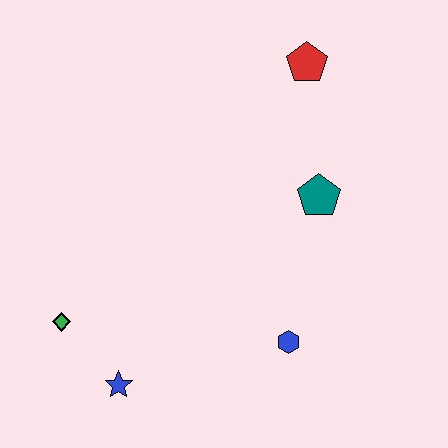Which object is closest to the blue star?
The green diamond is closest to the blue star.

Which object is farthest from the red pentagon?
The blue star is farthest from the red pentagon.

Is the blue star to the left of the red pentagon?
Yes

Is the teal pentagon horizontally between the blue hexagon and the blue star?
No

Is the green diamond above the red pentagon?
No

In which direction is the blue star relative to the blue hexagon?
The blue star is to the left of the blue hexagon.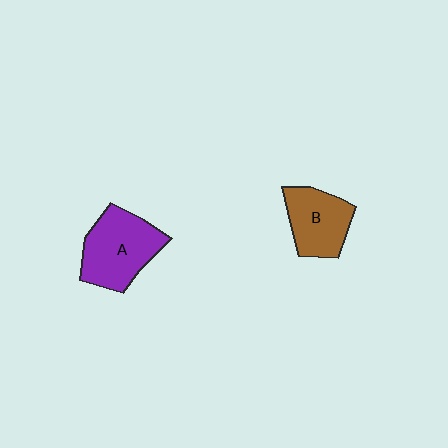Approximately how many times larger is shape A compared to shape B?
Approximately 1.3 times.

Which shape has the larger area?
Shape A (purple).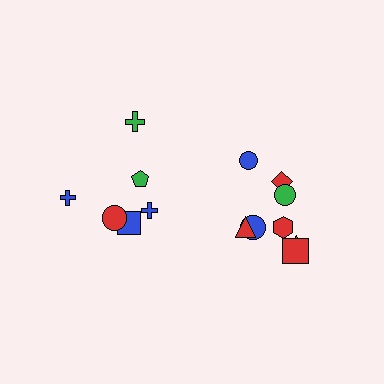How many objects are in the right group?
There are 8 objects.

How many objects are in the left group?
There are 6 objects.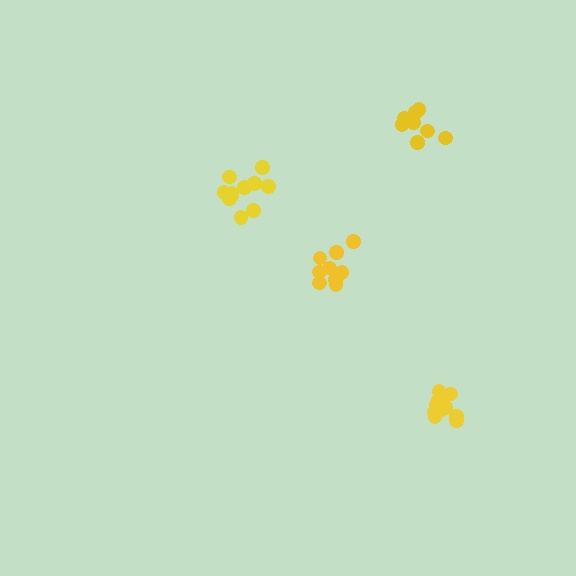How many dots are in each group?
Group 1: 11 dots, Group 2: 8 dots, Group 3: 11 dots, Group 4: 9 dots (39 total).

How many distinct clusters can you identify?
There are 4 distinct clusters.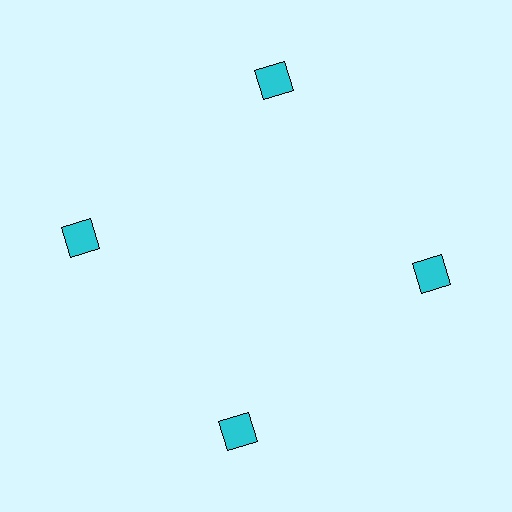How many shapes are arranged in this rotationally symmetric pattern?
There are 4 shapes, arranged in 4 groups of 1.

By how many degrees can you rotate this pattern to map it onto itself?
The pattern maps onto itself every 90 degrees of rotation.